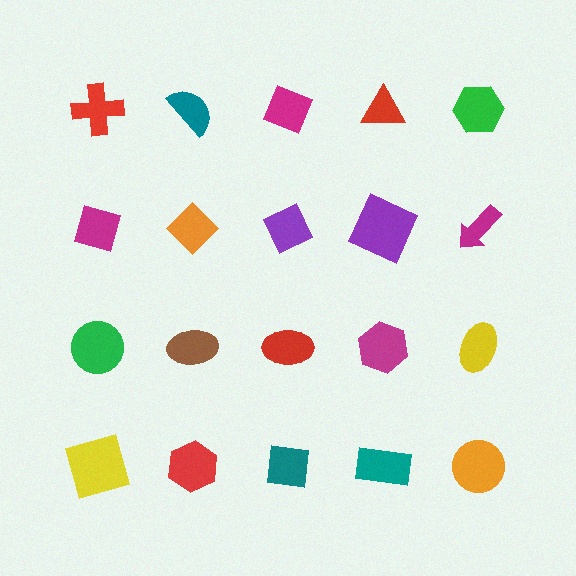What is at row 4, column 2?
A red hexagon.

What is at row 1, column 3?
A magenta diamond.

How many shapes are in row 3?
5 shapes.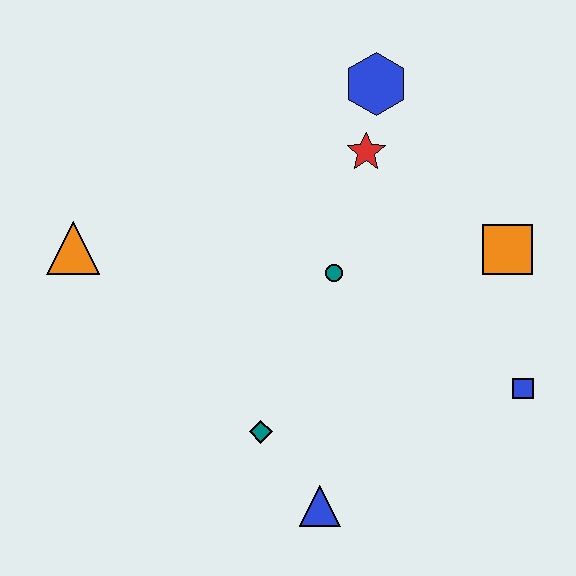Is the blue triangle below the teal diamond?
Yes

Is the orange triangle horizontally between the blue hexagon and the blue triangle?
No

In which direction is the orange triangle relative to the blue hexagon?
The orange triangle is to the left of the blue hexagon.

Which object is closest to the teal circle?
The red star is closest to the teal circle.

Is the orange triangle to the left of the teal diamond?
Yes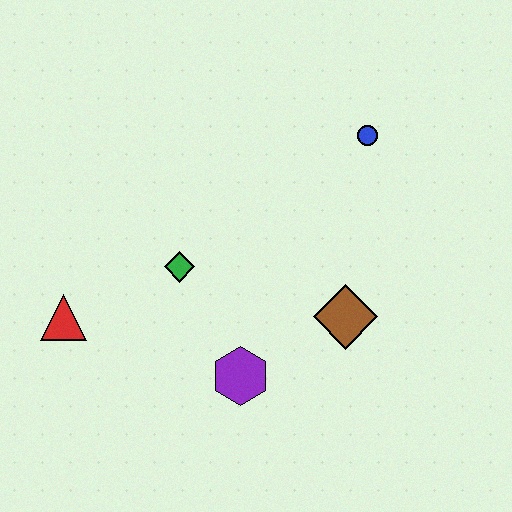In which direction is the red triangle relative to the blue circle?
The red triangle is to the left of the blue circle.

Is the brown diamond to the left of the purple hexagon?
No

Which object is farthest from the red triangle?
The blue circle is farthest from the red triangle.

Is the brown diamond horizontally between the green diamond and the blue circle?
Yes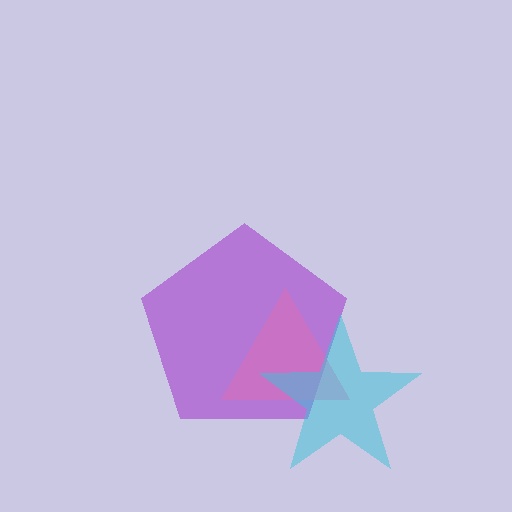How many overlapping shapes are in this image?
There are 3 overlapping shapes in the image.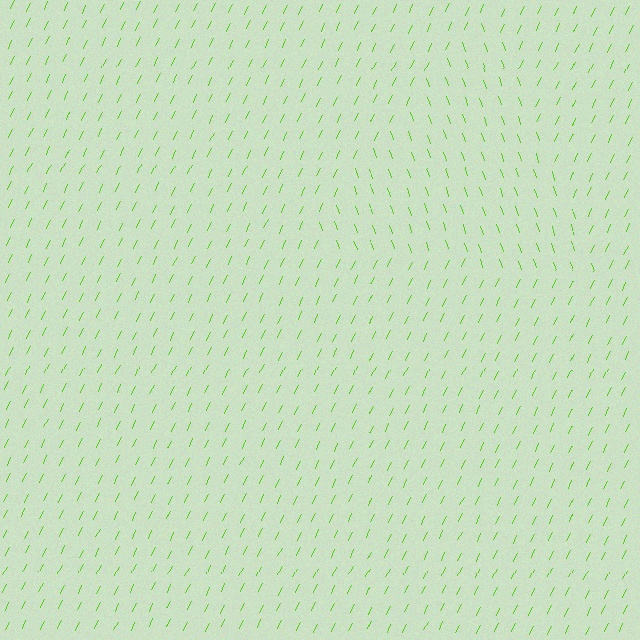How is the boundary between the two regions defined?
The boundary is defined purely by a change in line orientation (approximately 45 degrees difference). All lines are the same color and thickness.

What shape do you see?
I see a triangle.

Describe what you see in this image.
The image is filled with small lime line segments. A triangle region in the image has lines oriented differently from the surrounding lines, creating a visible texture boundary.